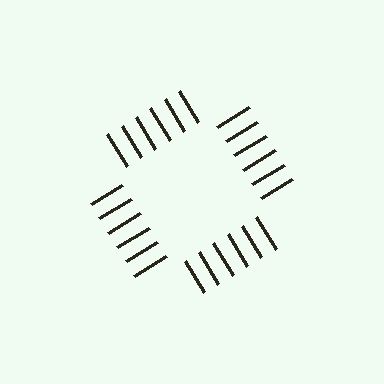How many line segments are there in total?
24 — 6 along each of the 4 edges.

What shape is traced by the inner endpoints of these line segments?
An illusory square — the line segments terminate on its edges but no continuous stroke is drawn.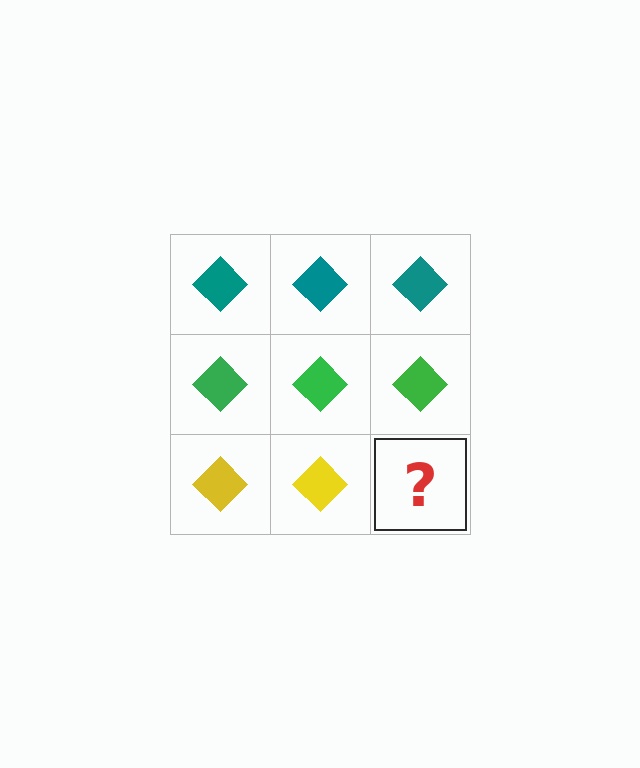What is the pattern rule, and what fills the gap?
The rule is that each row has a consistent color. The gap should be filled with a yellow diamond.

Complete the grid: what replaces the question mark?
The question mark should be replaced with a yellow diamond.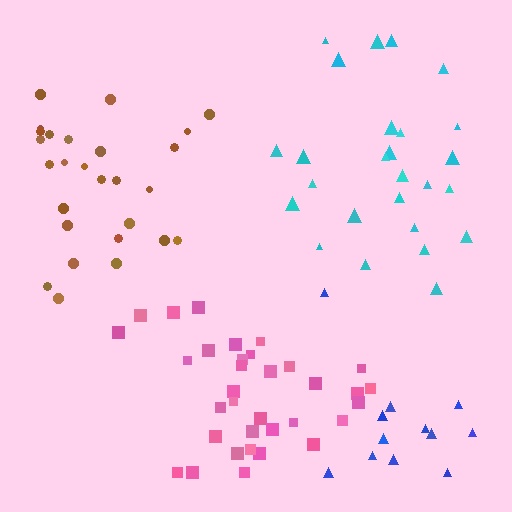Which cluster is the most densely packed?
Pink.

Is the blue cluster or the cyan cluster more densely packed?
Cyan.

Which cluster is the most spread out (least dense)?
Blue.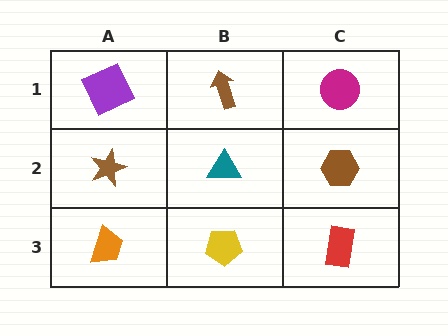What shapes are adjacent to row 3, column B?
A teal triangle (row 2, column B), an orange trapezoid (row 3, column A), a red rectangle (row 3, column C).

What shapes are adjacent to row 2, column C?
A magenta circle (row 1, column C), a red rectangle (row 3, column C), a teal triangle (row 2, column B).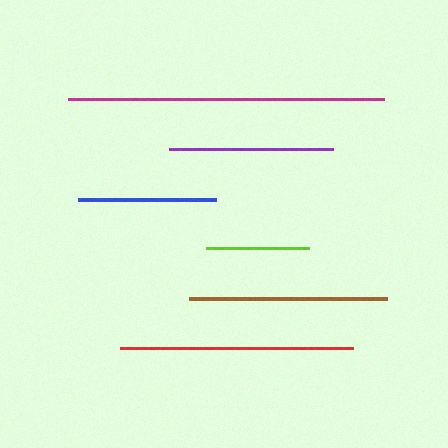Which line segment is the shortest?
The lime line is the shortest at approximately 104 pixels.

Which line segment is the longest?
The magenta line is the longest at approximately 316 pixels.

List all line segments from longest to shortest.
From longest to shortest: magenta, red, brown, purple, blue, lime.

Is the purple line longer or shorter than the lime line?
The purple line is longer than the lime line.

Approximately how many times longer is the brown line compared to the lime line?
The brown line is approximately 1.9 times the length of the lime line.